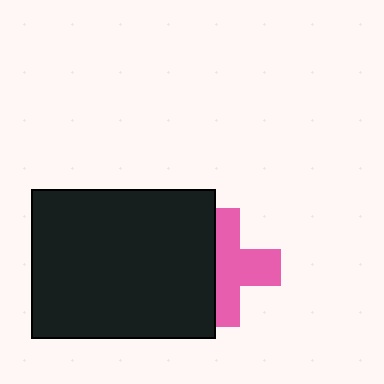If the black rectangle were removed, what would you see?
You would see the complete pink cross.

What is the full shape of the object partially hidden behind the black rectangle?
The partially hidden object is a pink cross.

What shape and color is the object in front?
The object in front is a black rectangle.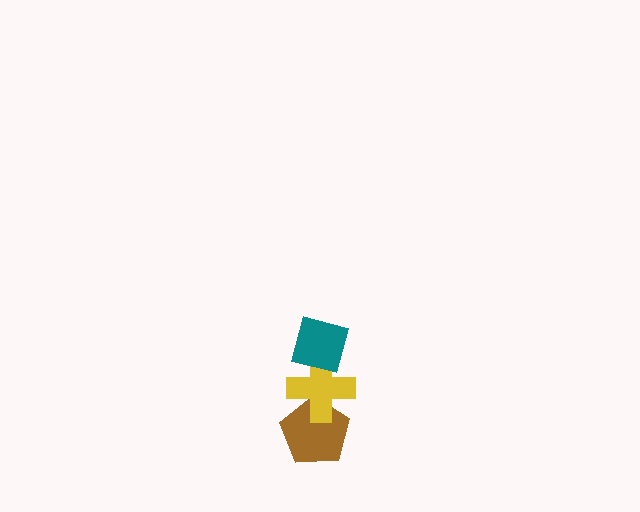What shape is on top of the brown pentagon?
The yellow cross is on top of the brown pentagon.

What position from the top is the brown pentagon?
The brown pentagon is 3rd from the top.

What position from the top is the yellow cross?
The yellow cross is 2nd from the top.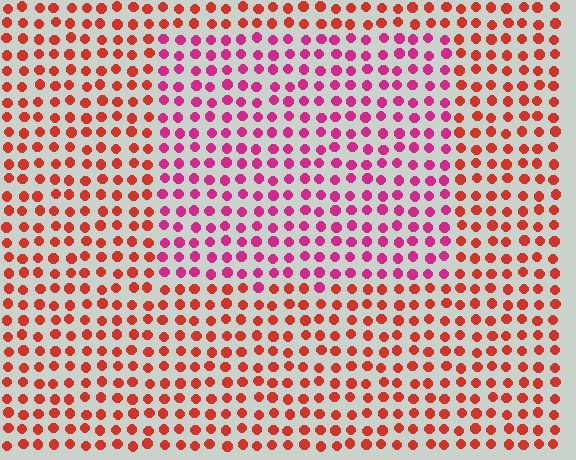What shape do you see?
I see a rectangle.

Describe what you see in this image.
The image is filled with small red elements in a uniform arrangement. A rectangle-shaped region is visible where the elements are tinted to a slightly different hue, forming a subtle color boundary.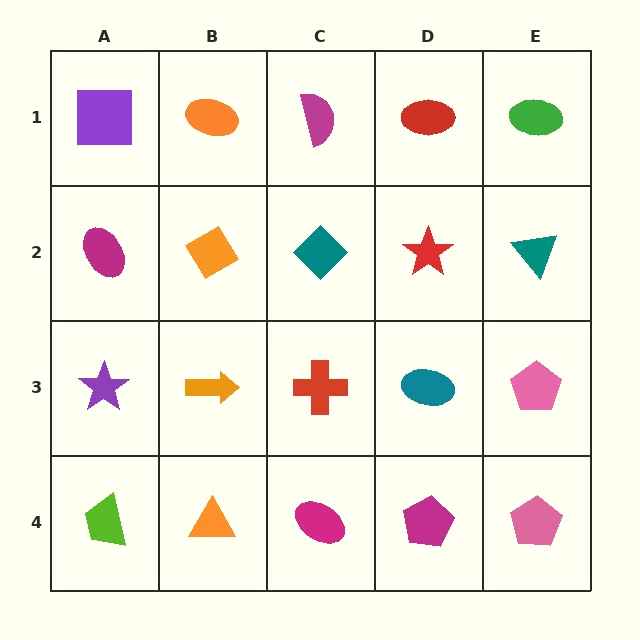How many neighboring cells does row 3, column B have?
4.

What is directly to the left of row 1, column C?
An orange ellipse.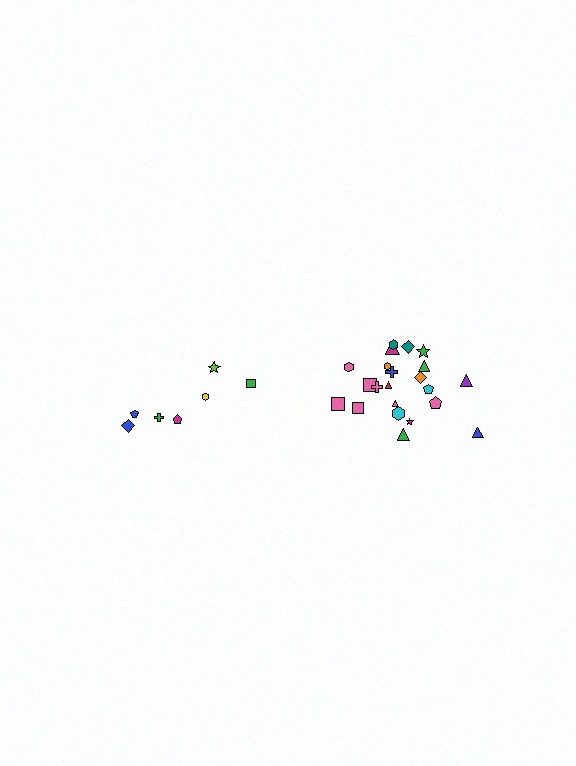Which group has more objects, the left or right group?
The right group.